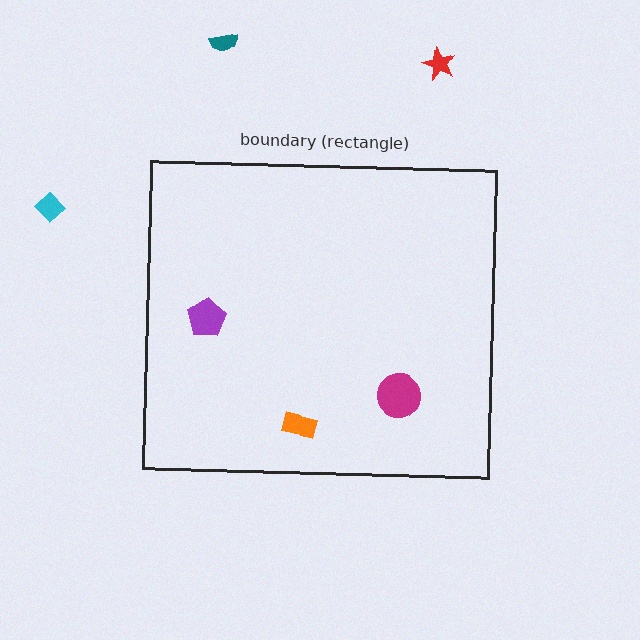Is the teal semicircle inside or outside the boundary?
Outside.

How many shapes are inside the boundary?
3 inside, 3 outside.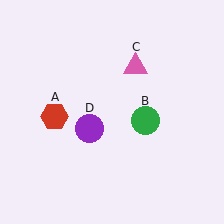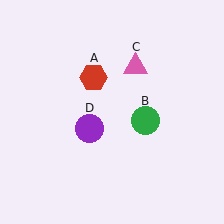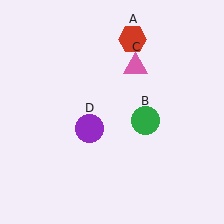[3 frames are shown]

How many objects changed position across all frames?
1 object changed position: red hexagon (object A).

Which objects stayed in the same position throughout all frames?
Green circle (object B) and pink triangle (object C) and purple circle (object D) remained stationary.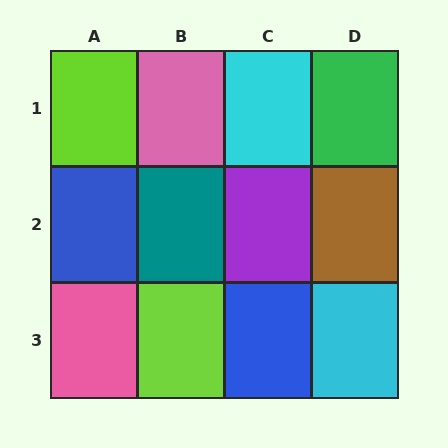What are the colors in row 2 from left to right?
Blue, teal, purple, brown.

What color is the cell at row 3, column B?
Lime.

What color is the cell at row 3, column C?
Blue.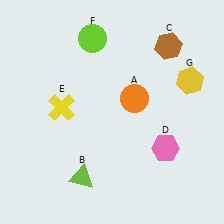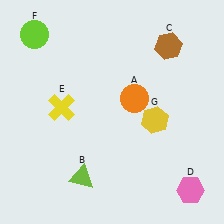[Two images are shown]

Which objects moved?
The objects that moved are: the pink hexagon (D), the lime circle (F), the yellow hexagon (G).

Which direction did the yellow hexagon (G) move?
The yellow hexagon (G) moved down.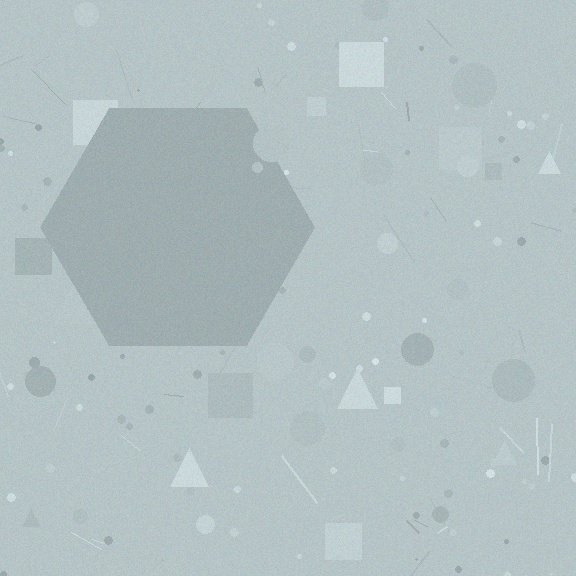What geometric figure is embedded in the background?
A hexagon is embedded in the background.